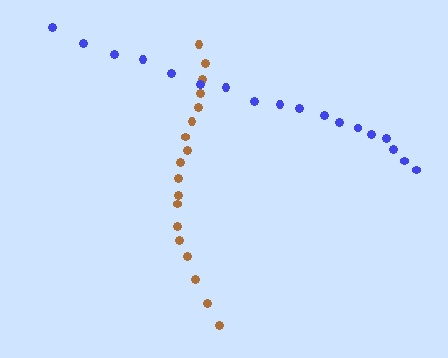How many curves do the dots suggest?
There are 2 distinct paths.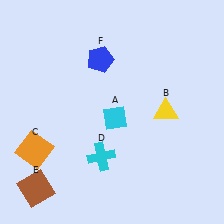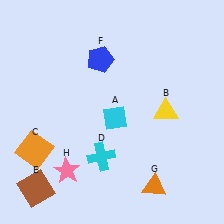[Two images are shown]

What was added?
An orange triangle (G), a pink star (H) were added in Image 2.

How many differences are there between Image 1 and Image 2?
There are 2 differences between the two images.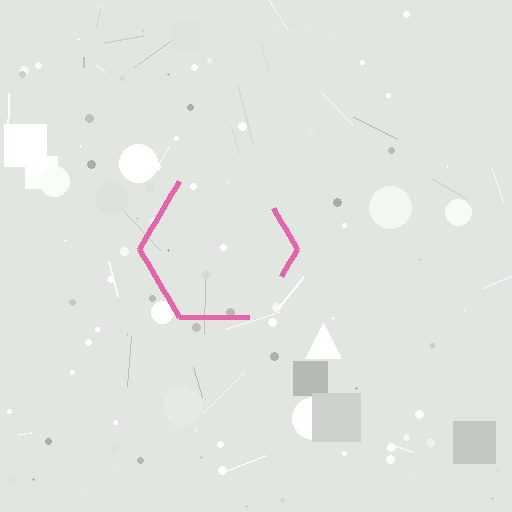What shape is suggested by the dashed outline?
The dashed outline suggests a hexagon.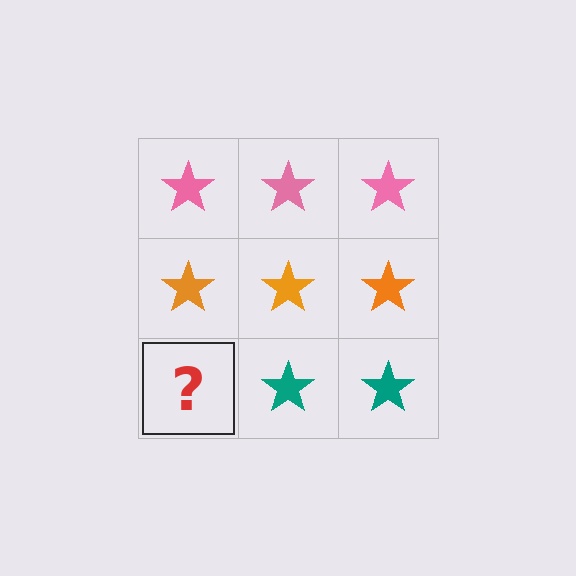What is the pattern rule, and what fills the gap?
The rule is that each row has a consistent color. The gap should be filled with a teal star.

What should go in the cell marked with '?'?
The missing cell should contain a teal star.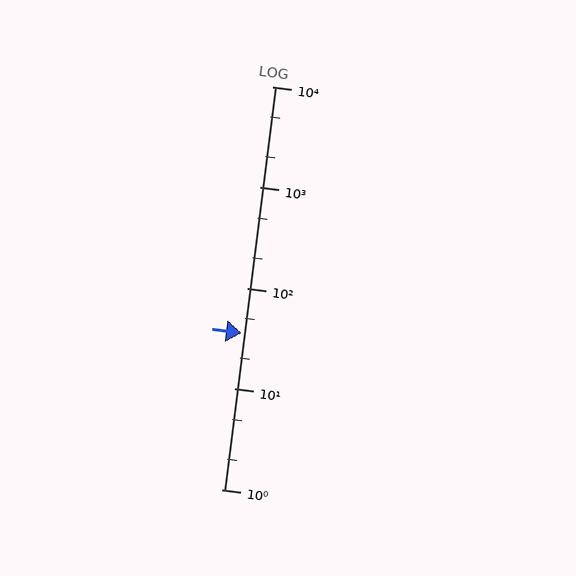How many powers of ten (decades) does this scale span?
The scale spans 4 decades, from 1 to 10000.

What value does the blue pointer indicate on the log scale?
The pointer indicates approximately 36.